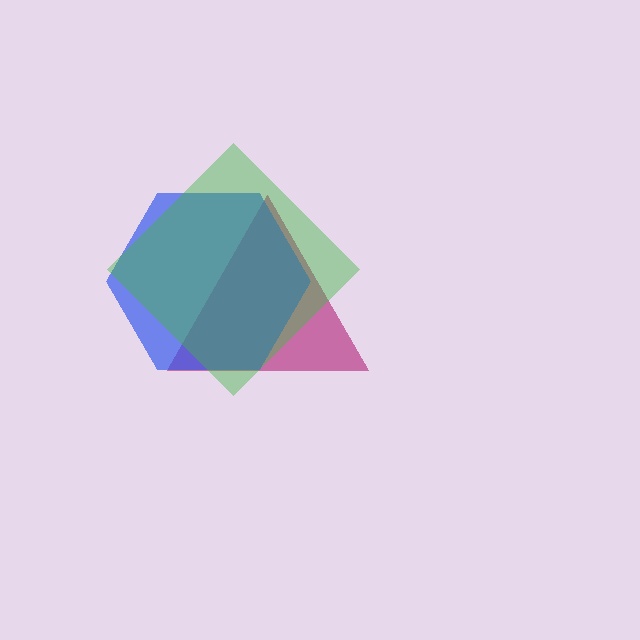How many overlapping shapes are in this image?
There are 3 overlapping shapes in the image.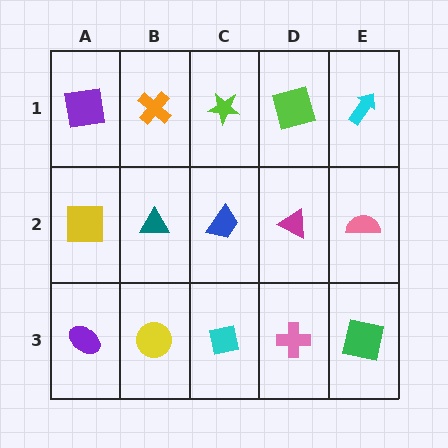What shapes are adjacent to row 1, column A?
A yellow square (row 2, column A), an orange cross (row 1, column B).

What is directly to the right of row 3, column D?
A green square.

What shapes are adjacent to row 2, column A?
A purple square (row 1, column A), a purple ellipse (row 3, column A), a teal triangle (row 2, column B).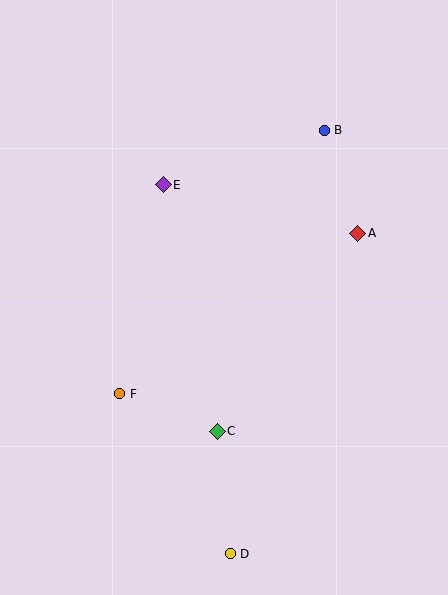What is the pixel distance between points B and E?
The distance between B and E is 170 pixels.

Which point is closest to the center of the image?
Point E at (163, 185) is closest to the center.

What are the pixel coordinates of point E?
Point E is at (163, 185).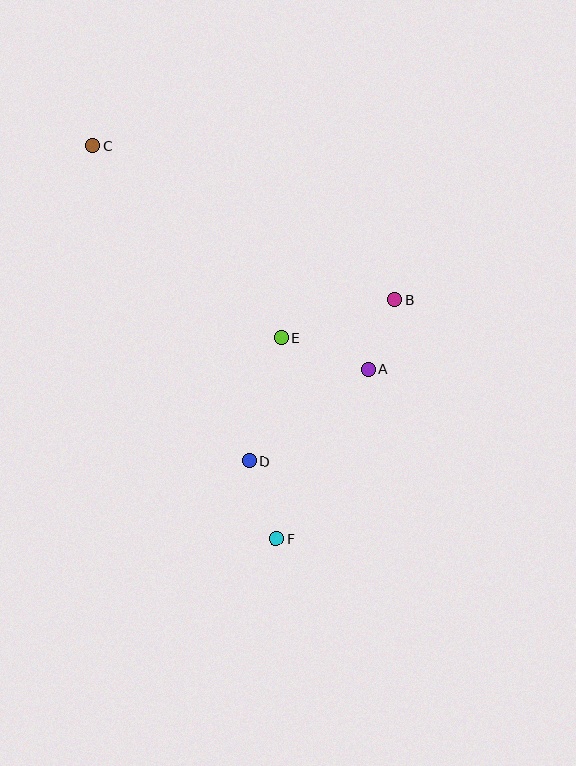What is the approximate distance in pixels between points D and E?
The distance between D and E is approximately 127 pixels.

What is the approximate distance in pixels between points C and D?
The distance between C and D is approximately 352 pixels.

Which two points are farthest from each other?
Points C and F are farthest from each other.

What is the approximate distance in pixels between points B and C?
The distance between B and C is approximately 339 pixels.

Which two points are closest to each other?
Points A and B are closest to each other.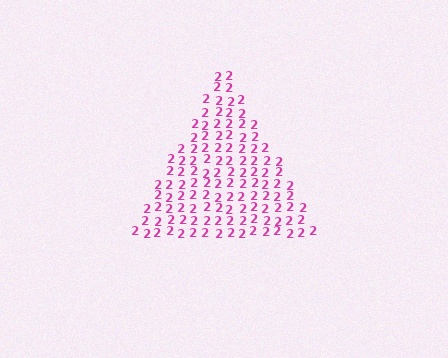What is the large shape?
The large shape is a triangle.